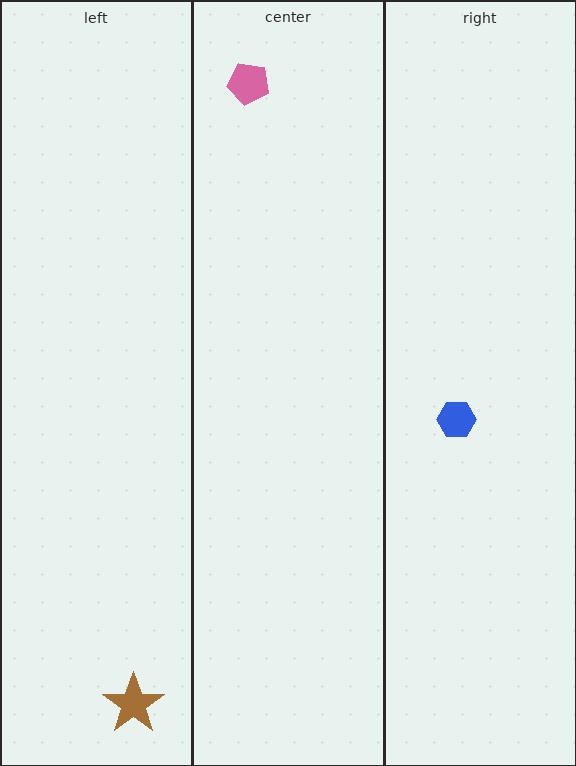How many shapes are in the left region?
1.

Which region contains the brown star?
The left region.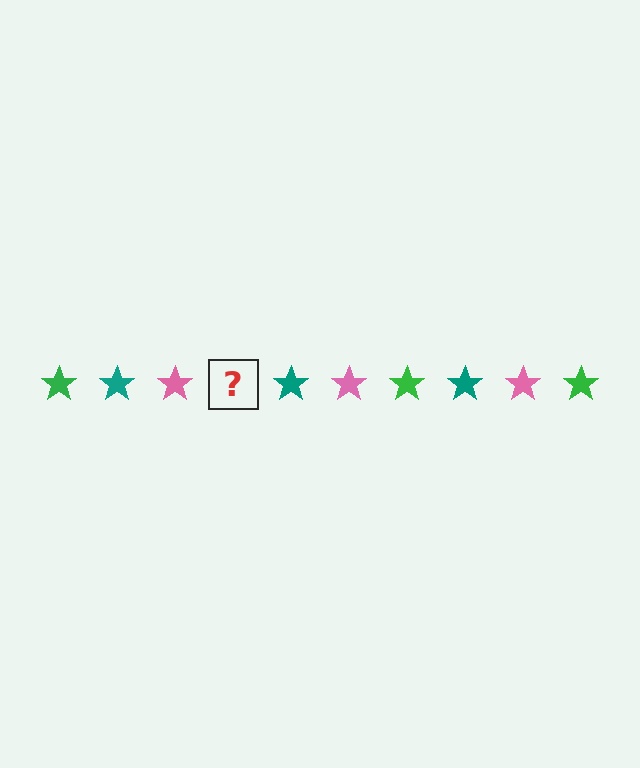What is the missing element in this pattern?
The missing element is a green star.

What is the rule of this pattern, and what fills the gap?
The rule is that the pattern cycles through green, teal, pink stars. The gap should be filled with a green star.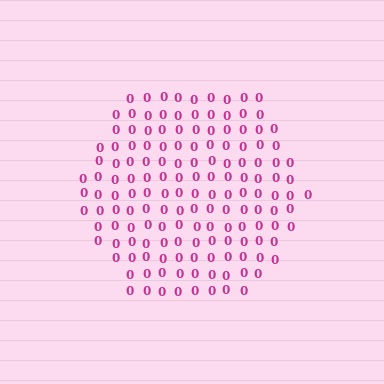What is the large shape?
The large shape is a hexagon.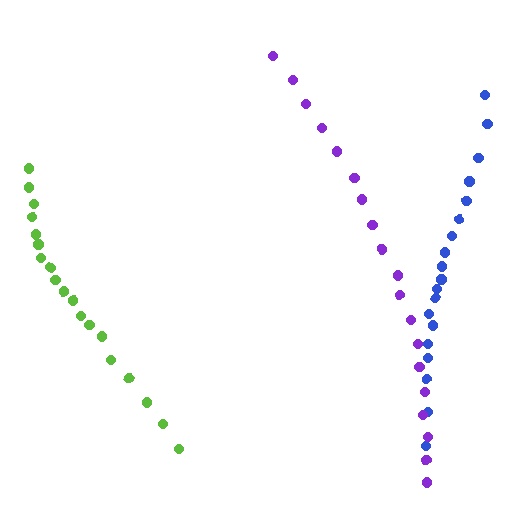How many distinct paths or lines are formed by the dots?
There are 3 distinct paths.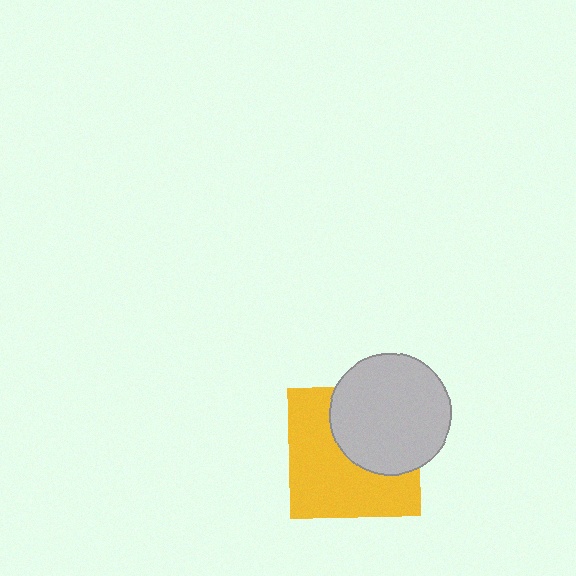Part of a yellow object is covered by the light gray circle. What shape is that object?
It is a square.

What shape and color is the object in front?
The object in front is a light gray circle.